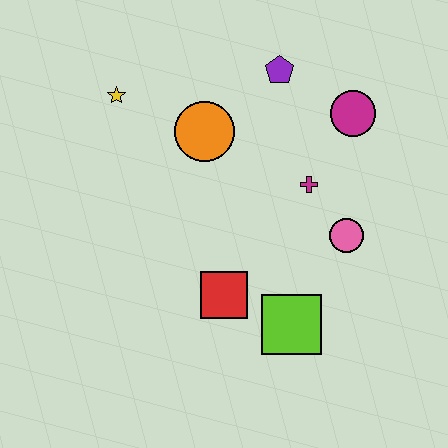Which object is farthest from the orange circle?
The lime square is farthest from the orange circle.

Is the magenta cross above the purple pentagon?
No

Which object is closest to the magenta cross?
The pink circle is closest to the magenta cross.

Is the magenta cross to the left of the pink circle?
Yes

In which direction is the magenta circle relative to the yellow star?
The magenta circle is to the right of the yellow star.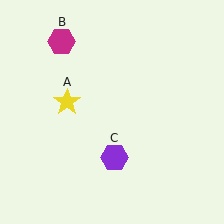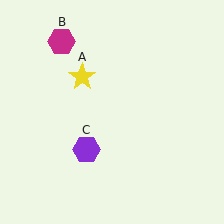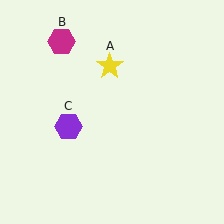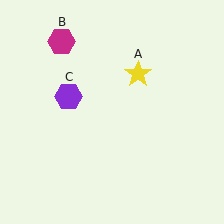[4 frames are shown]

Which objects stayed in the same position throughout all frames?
Magenta hexagon (object B) remained stationary.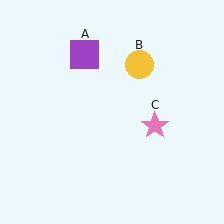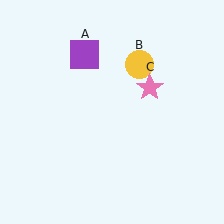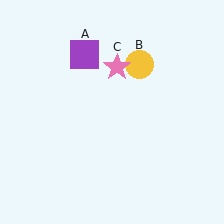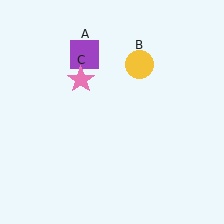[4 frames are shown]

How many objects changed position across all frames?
1 object changed position: pink star (object C).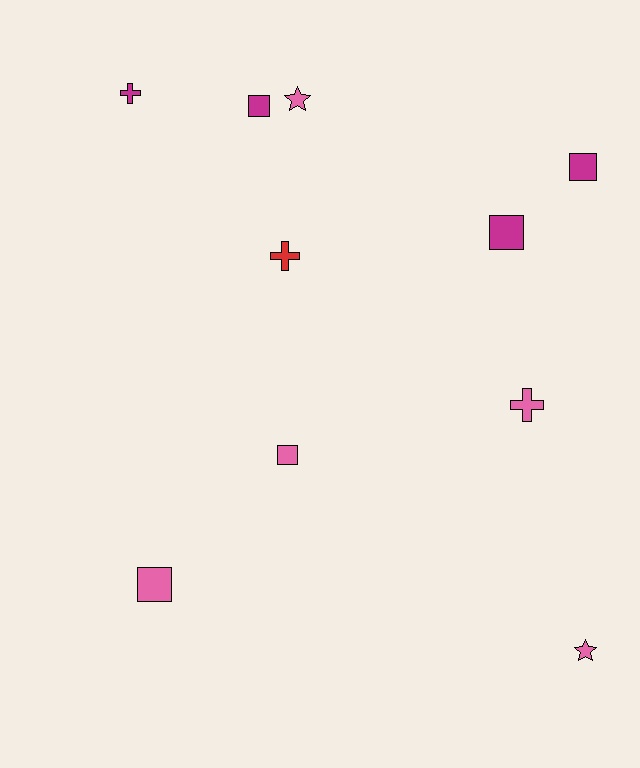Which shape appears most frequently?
Square, with 5 objects.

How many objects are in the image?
There are 10 objects.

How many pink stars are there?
There are 2 pink stars.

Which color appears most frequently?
Pink, with 5 objects.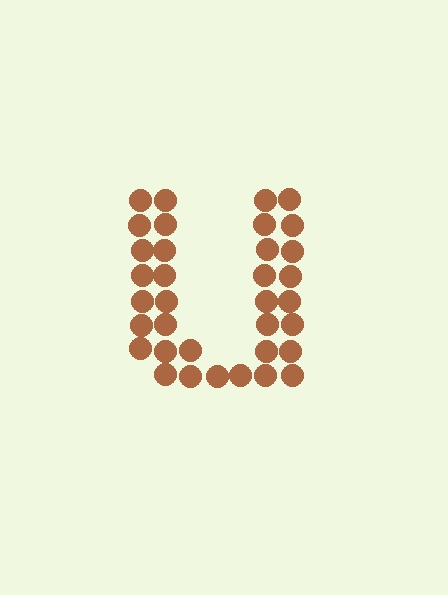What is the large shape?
The large shape is the letter U.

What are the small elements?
The small elements are circles.